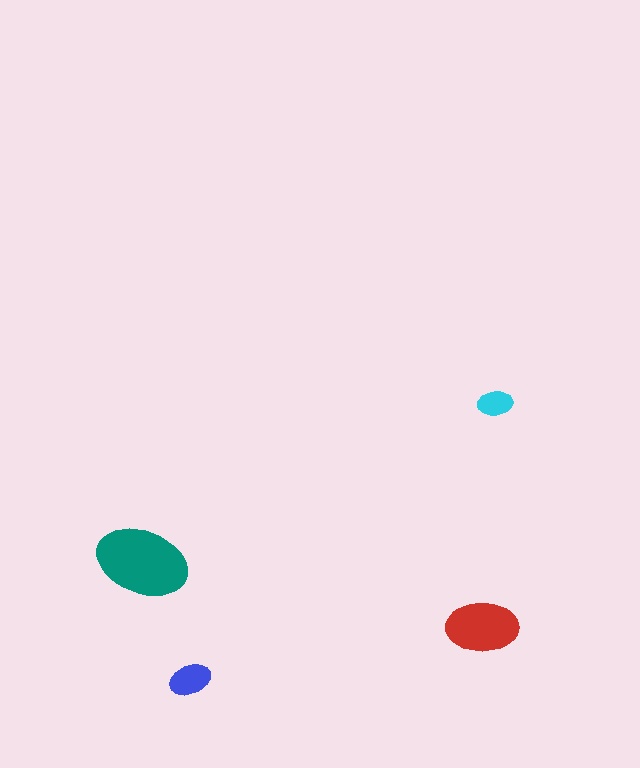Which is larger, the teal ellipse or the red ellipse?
The teal one.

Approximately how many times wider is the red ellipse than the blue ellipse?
About 1.5 times wider.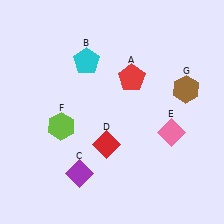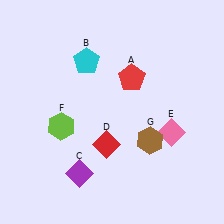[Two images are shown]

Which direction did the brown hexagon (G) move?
The brown hexagon (G) moved down.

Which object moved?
The brown hexagon (G) moved down.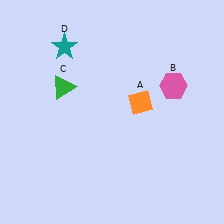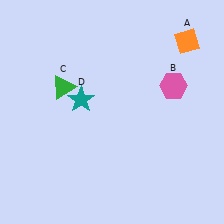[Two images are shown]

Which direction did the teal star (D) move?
The teal star (D) moved down.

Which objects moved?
The objects that moved are: the orange diamond (A), the teal star (D).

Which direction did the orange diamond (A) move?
The orange diamond (A) moved up.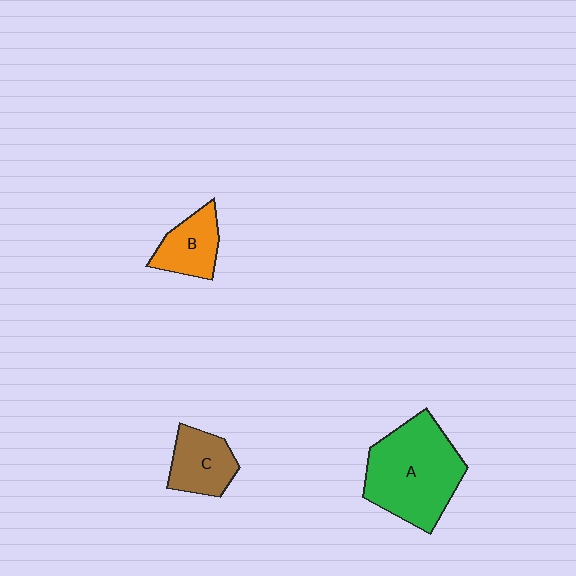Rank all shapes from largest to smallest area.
From largest to smallest: A (green), C (brown), B (orange).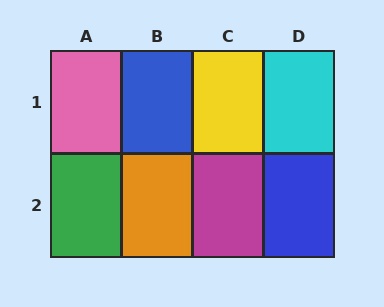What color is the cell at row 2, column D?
Blue.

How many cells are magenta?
1 cell is magenta.